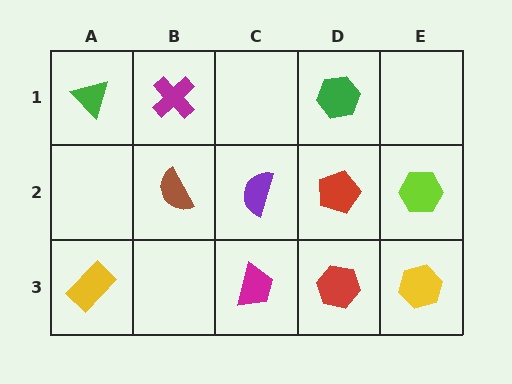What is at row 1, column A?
A green triangle.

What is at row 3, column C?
A magenta trapezoid.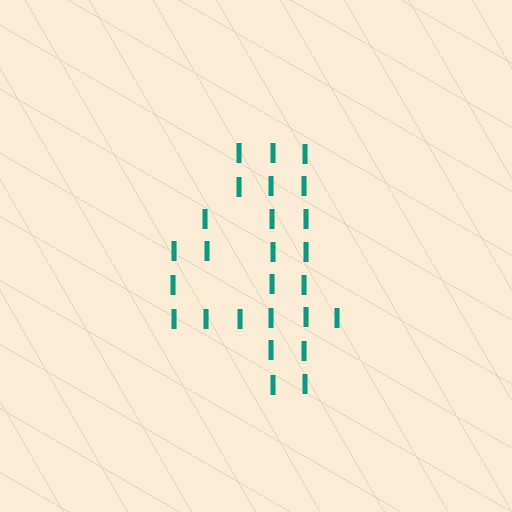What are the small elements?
The small elements are letter I's.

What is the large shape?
The large shape is the digit 4.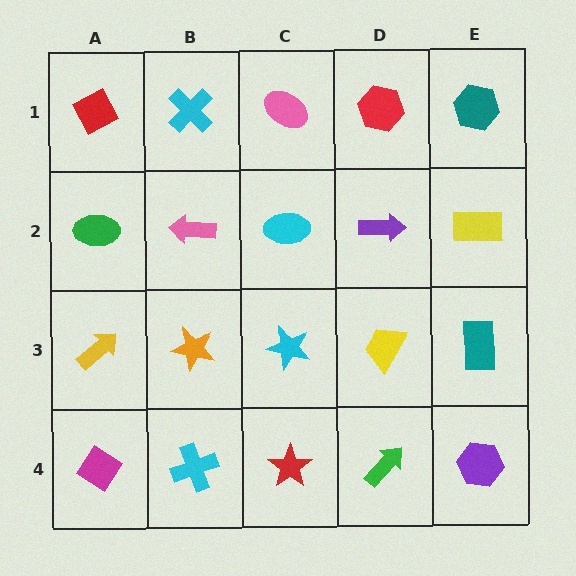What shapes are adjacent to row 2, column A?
A red diamond (row 1, column A), a yellow arrow (row 3, column A), a pink arrow (row 2, column B).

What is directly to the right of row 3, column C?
A yellow trapezoid.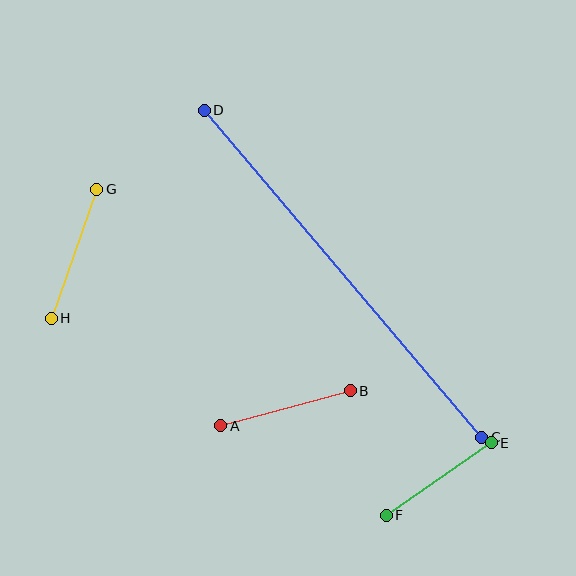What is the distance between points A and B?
The distance is approximately 134 pixels.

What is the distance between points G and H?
The distance is approximately 137 pixels.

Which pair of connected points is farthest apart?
Points C and D are farthest apart.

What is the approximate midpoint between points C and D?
The midpoint is at approximately (343, 274) pixels.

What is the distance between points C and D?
The distance is approximately 429 pixels.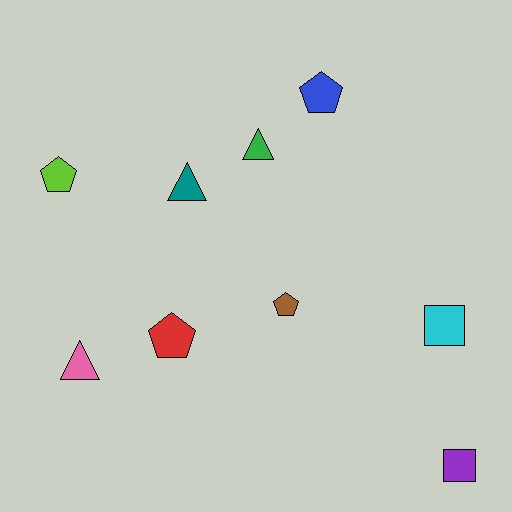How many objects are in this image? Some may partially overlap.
There are 9 objects.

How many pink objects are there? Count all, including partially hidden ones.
There is 1 pink object.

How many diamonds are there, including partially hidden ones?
There are no diamonds.